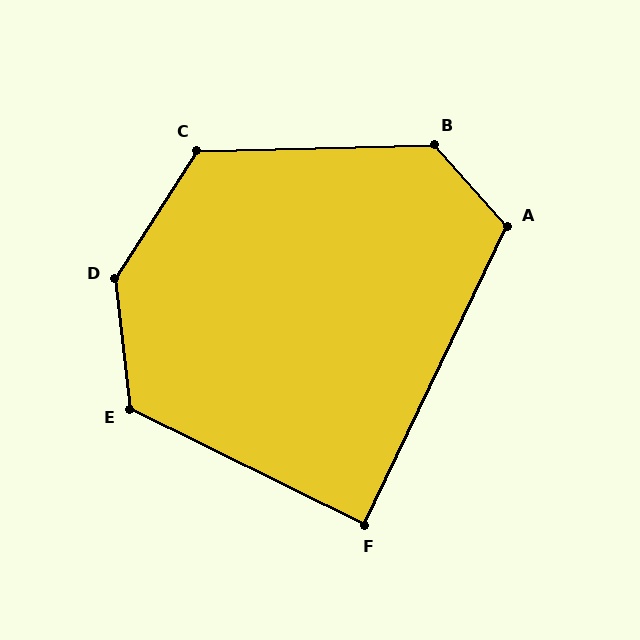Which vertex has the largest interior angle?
D, at approximately 140 degrees.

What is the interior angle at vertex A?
Approximately 113 degrees (obtuse).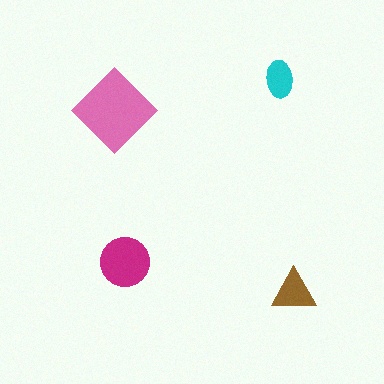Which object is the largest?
The pink diamond.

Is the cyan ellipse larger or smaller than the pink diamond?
Smaller.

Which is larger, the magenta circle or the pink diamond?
The pink diamond.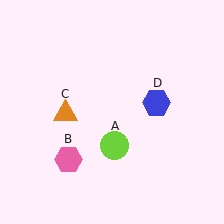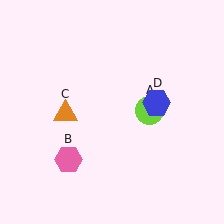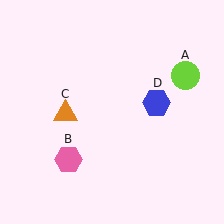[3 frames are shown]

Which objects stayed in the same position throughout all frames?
Pink hexagon (object B) and orange triangle (object C) and blue hexagon (object D) remained stationary.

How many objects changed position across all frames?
1 object changed position: lime circle (object A).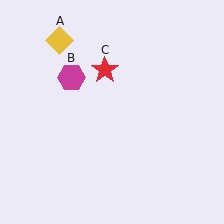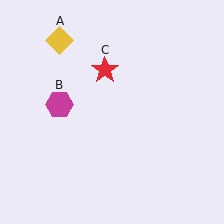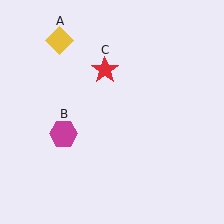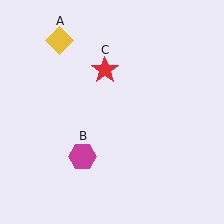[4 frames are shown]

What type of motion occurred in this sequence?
The magenta hexagon (object B) rotated counterclockwise around the center of the scene.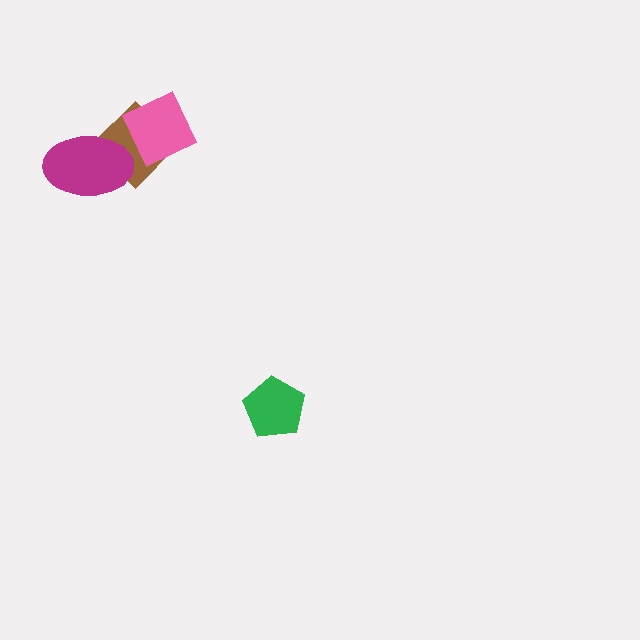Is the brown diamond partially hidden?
Yes, it is partially covered by another shape.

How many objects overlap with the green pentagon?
0 objects overlap with the green pentagon.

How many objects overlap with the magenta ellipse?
1 object overlaps with the magenta ellipse.